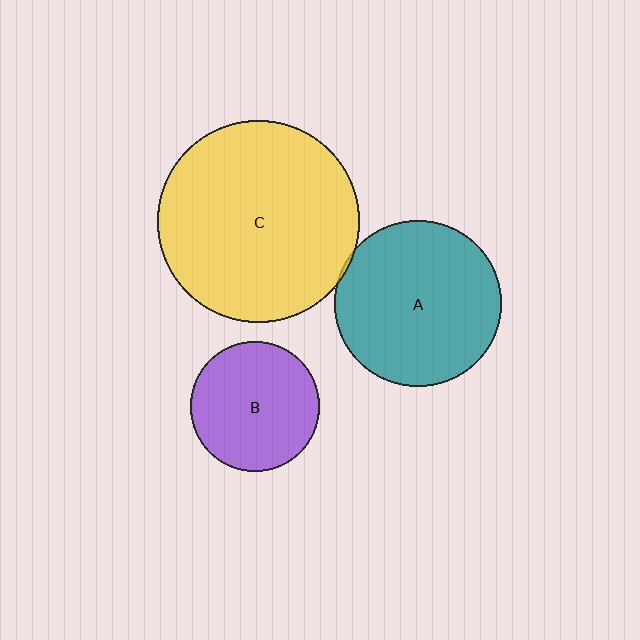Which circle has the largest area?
Circle C (yellow).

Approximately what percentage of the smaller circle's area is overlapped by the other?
Approximately 5%.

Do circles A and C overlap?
Yes.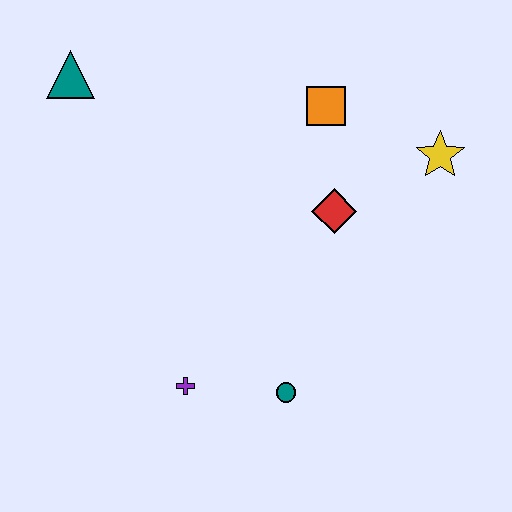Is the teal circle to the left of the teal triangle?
No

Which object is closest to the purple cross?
The teal circle is closest to the purple cross.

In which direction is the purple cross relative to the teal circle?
The purple cross is to the left of the teal circle.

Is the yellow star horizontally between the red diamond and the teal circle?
No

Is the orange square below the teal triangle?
Yes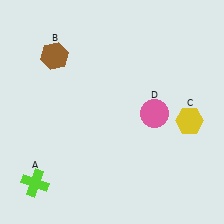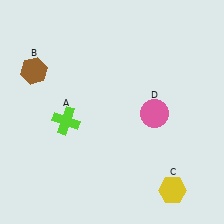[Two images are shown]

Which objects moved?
The objects that moved are: the lime cross (A), the brown hexagon (B), the yellow hexagon (C).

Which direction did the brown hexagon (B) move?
The brown hexagon (B) moved left.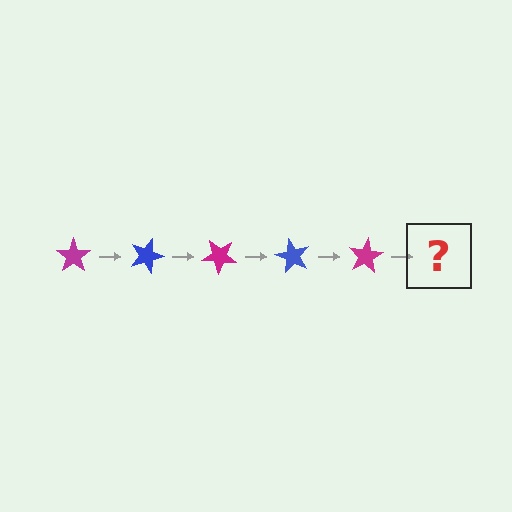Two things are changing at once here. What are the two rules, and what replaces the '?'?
The two rules are that it rotates 20 degrees each step and the color cycles through magenta and blue. The '?' should be a blue star, rotated 100 degrees from the start.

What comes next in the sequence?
The next element should be a blue star, rotated 100 degrees from the start.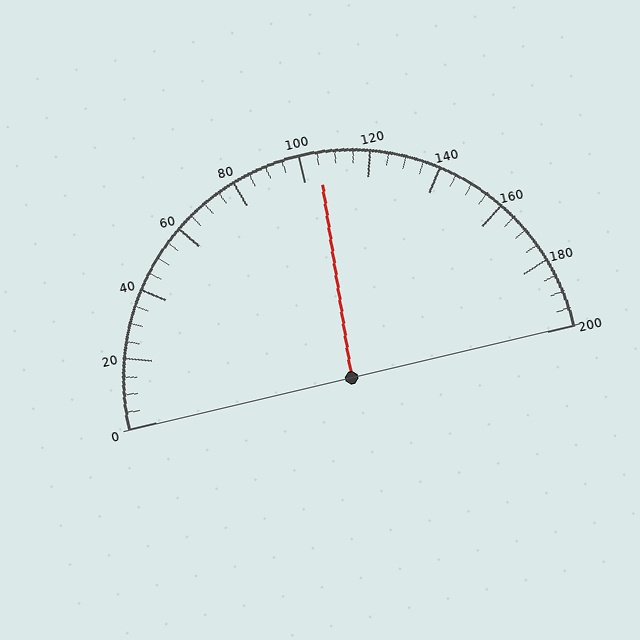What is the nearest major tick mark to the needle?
The nearest major tick mark is 100.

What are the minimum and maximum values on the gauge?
The gauge ranges from 0 to 200.